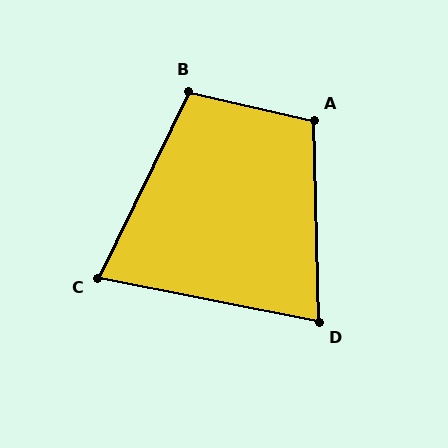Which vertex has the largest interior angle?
A, at approximately 105 degrees.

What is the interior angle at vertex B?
Approximately 103 degrees (obtuse).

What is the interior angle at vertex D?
Approximately 77 degrees (acute).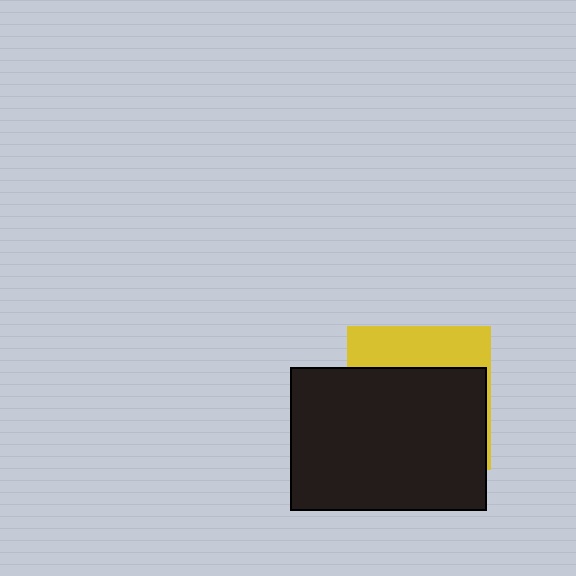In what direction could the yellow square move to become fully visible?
The yellow square could move up. That would shift it out from behind the black rectangle entirely.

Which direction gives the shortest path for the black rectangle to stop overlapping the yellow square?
Moving down gives the shortest separation.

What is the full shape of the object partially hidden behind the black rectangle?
The partially hidden object is a yellow square.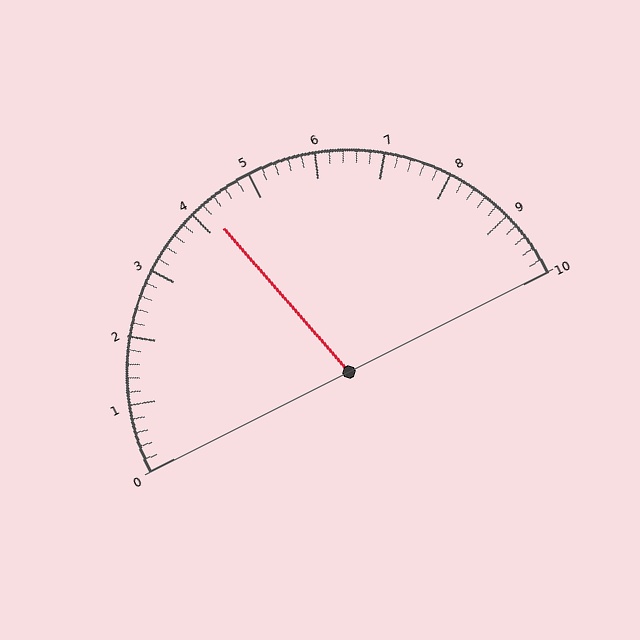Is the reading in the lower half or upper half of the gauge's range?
The reading is in the lower half of the range (0 to 10).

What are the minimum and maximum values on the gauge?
The gauge ranges from 0 to 10.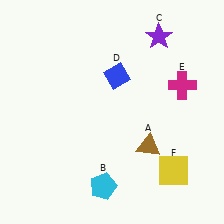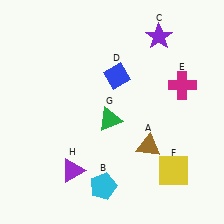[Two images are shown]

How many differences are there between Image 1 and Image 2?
There are 2 differences between the two images.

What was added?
A green triangle (G), a purple triangle (H) were added in Image 2.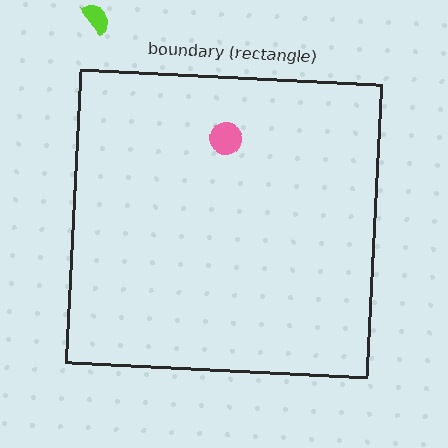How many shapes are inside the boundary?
1 inside, 1 outside.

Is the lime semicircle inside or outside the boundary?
Outside.